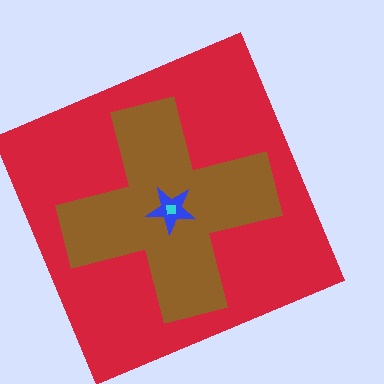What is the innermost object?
The cyan square.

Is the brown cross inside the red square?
Yes.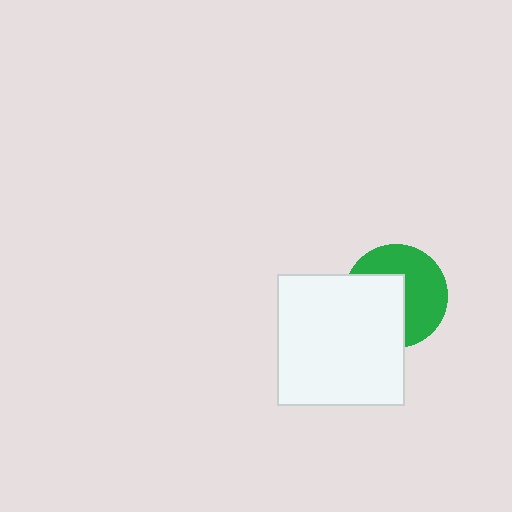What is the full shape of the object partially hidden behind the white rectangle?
The partially hidden object is a green circle.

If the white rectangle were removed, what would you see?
You would see the complete green circle.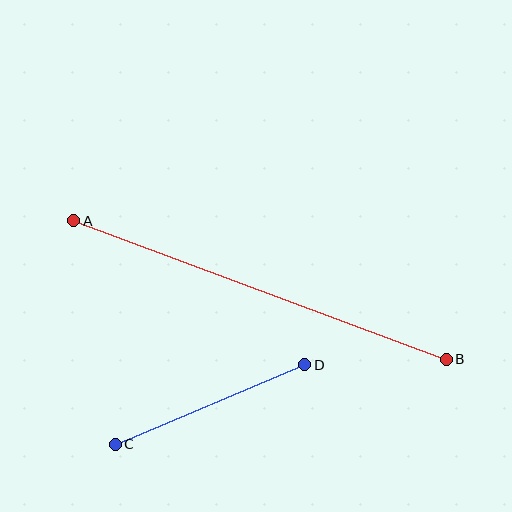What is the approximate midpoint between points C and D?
The midpoint is at approximately (210, 404) pixels.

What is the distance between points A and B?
The distance is approximately 398 pixels.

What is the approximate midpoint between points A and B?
The midpoint is at approximately (260, 290) pixels.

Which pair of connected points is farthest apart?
Points A and B are farthest apart.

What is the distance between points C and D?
The distance is approximately 206 pixels.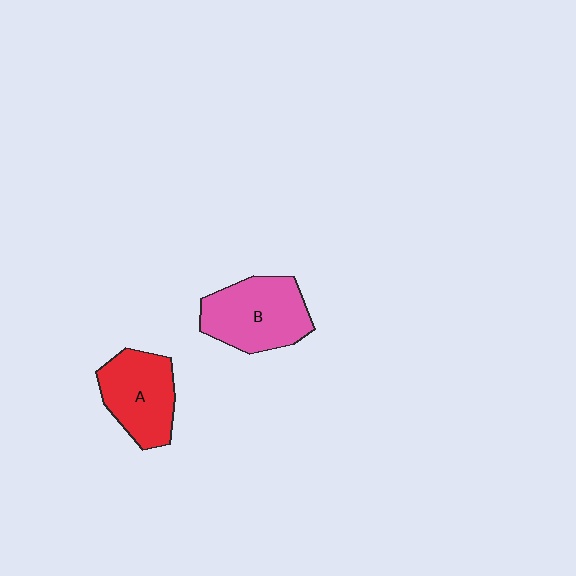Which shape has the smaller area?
Shape A (red).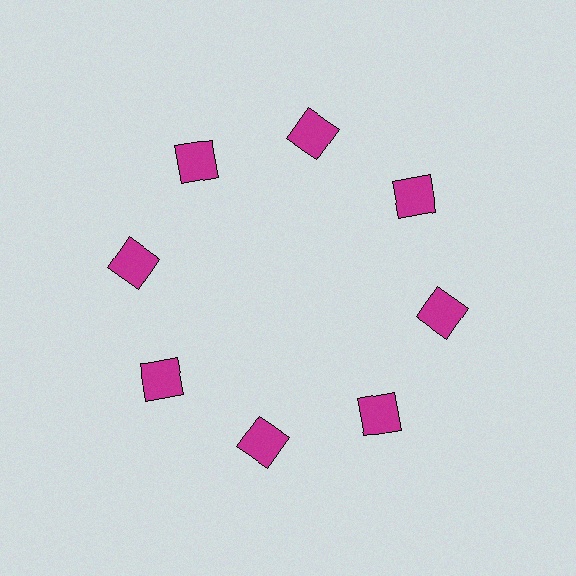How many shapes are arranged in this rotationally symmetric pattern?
There are 8 shapes, arranged in 8 groups of 1.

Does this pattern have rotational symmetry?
Yes, this pattern has 8-fold rotational symmetry. It looks the same after rotating 45 degrees around the center.